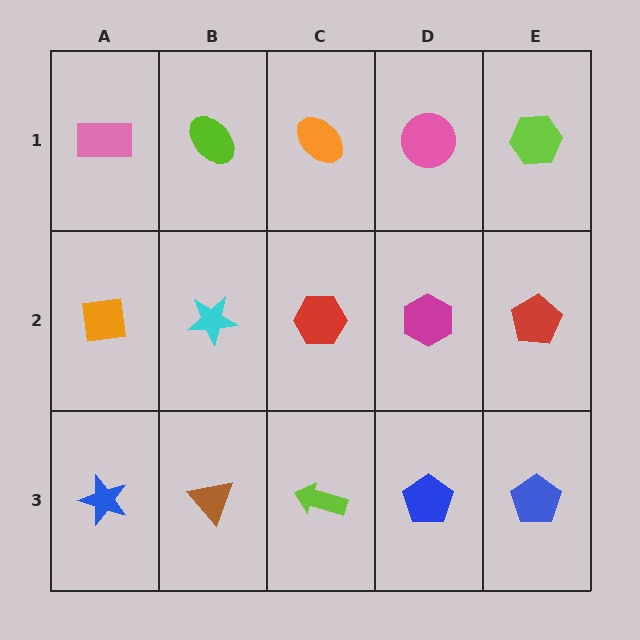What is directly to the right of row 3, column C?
A blue pentagon.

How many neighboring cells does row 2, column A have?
3.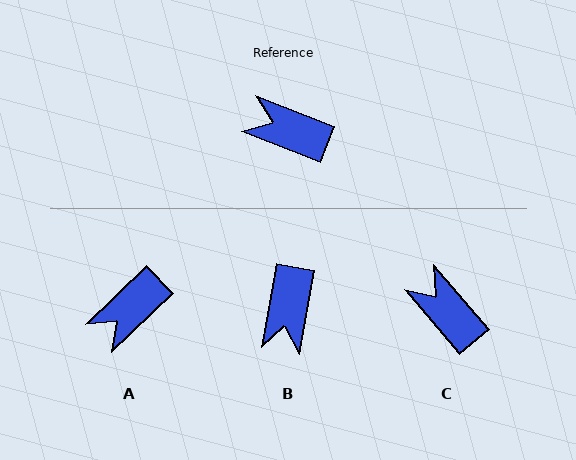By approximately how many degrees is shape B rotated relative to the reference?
Approximately 101 degrees counter-clockwise.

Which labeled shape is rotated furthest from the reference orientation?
B, about 101 degrees away.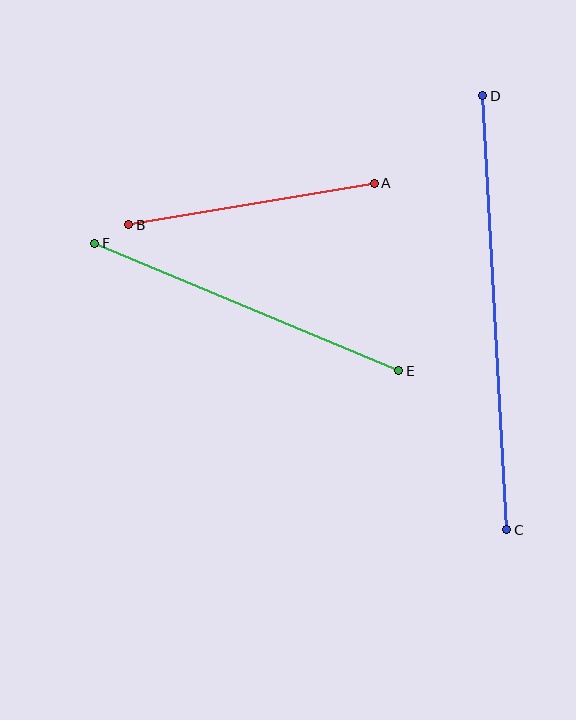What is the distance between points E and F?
The distance is approximately 330 pixels.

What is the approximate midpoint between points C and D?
The midpoint is at approximately (495, 313) pixels.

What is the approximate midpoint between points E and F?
The midpoint is at approximately (247, 307) pixels.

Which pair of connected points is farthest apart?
Points C and D are farthest apart.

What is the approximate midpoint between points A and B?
The midpoint is at approximately (252, 204) pixels.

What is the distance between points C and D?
The distance is approximately 435 pixels.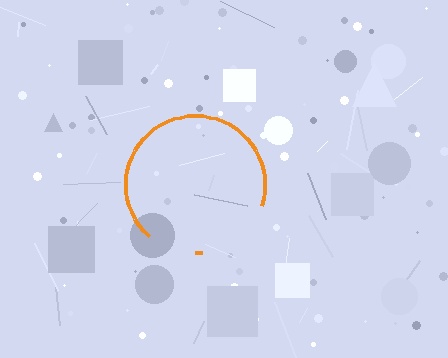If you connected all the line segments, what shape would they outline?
They would outline a circle.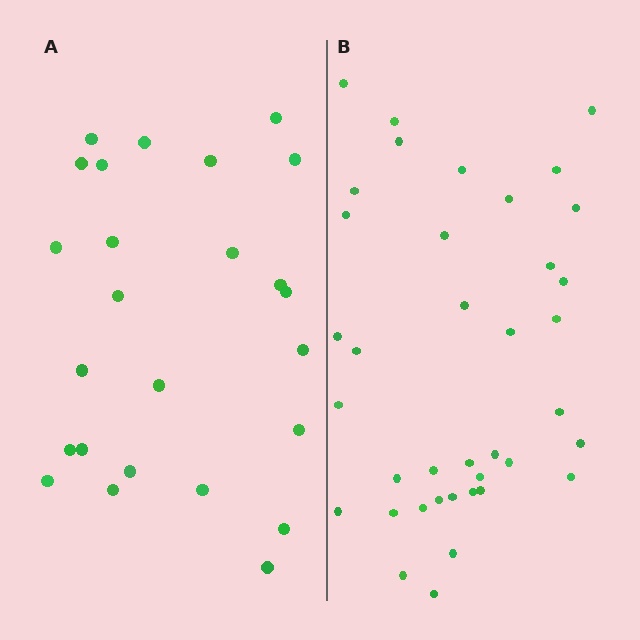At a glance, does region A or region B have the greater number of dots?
Region B (the right region) has more dots.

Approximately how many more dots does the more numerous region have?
Region B has approximately 15 more dots than region A.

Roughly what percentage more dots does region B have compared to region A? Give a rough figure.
About 50% more.